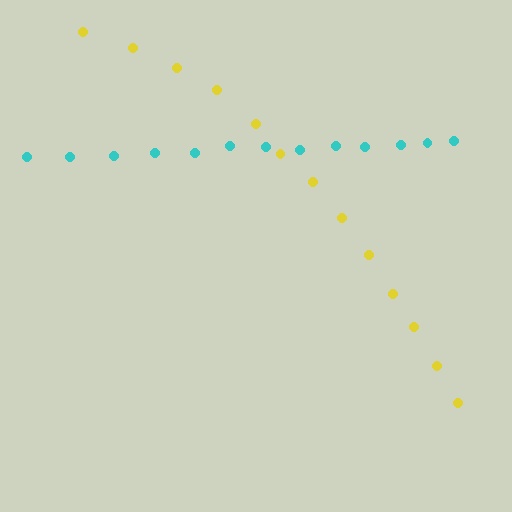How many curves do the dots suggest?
There are 2 distinct paths.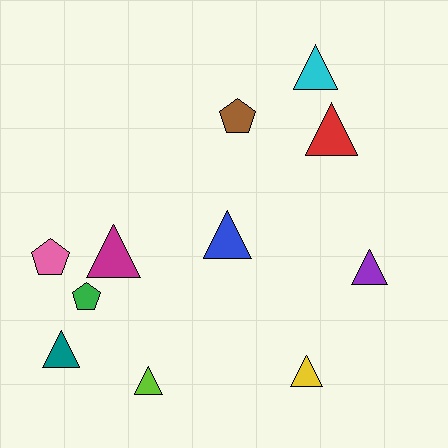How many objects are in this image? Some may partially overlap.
There are 11 objects.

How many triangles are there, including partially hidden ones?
There are 8 triangles.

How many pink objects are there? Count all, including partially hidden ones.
There is 1 pink object.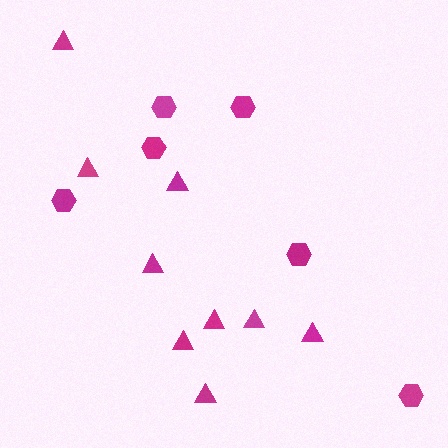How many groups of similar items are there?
There are 2 groups: one group of hexagons (6) and one group of triangles (9).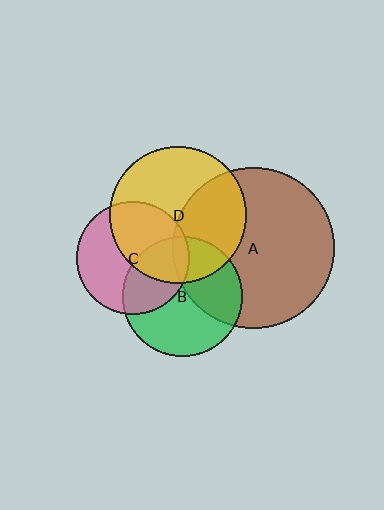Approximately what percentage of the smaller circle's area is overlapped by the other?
Approximately 35%.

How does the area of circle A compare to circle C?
Approximately 2.1 times.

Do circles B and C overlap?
Yes.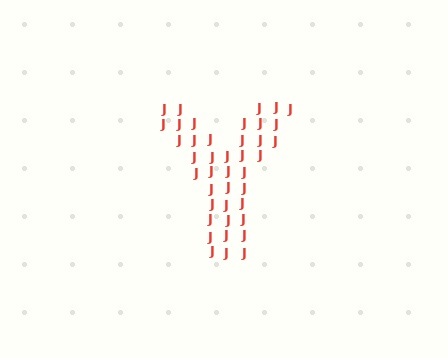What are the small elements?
The small elements are letter J's.